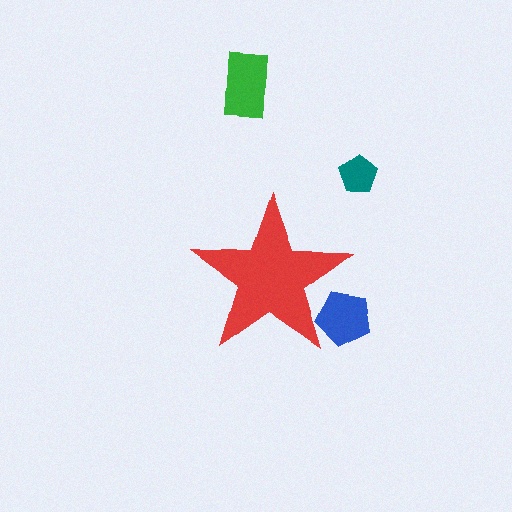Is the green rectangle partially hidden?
No, the green rectangle is fully visible.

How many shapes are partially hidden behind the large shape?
1 shape is partially hidden.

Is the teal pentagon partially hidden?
No, the teal pentagon is fully visible.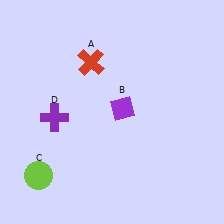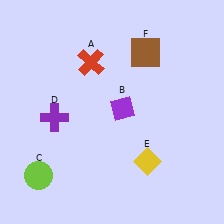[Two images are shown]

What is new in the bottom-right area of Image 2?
A yellow diamond (E) was added in the bottom-right area of Image 2.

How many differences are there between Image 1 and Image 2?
There are 2 differences between the two images.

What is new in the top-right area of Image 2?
A brown square (F) was added in the top-right area of Image 2.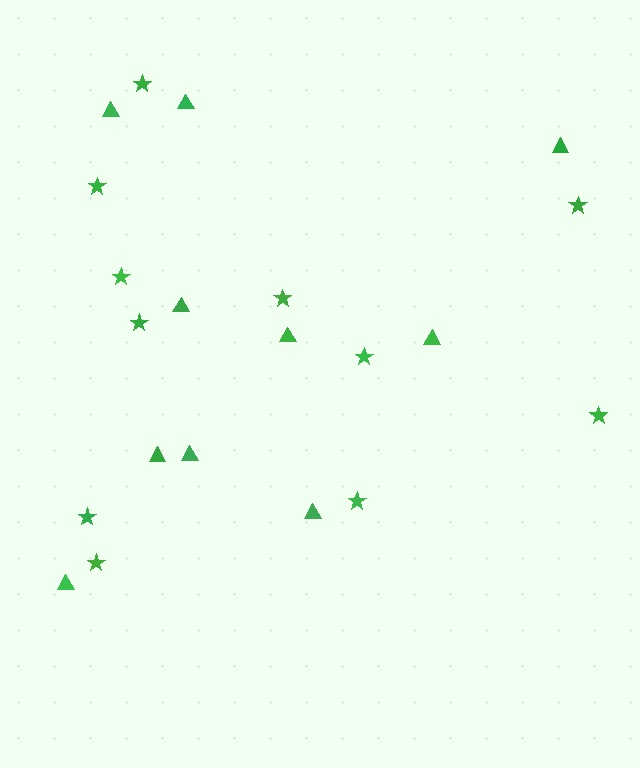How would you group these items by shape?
There are 2 groups: one group of stars (11) and one group of triangles (10).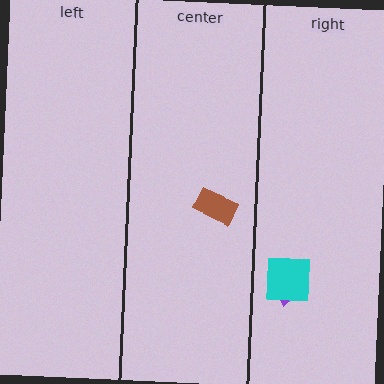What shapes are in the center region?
The brown rectangle.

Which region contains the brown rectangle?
The center region.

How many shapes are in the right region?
2.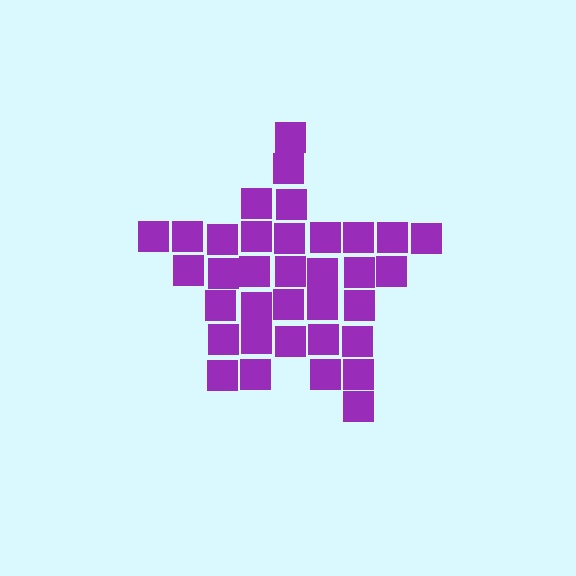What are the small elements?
The small elements are squares.